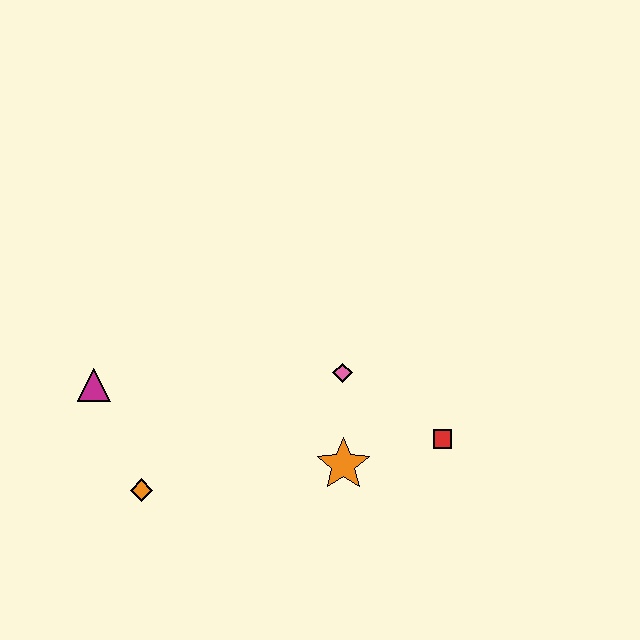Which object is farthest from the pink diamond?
The magenta triangle is farthest from the pink diamond.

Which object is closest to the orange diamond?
The magenta triangle is closest to the orange diamond.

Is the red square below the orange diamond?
No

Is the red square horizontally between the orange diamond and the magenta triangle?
No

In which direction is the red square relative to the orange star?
The red square is to the right of the orange star.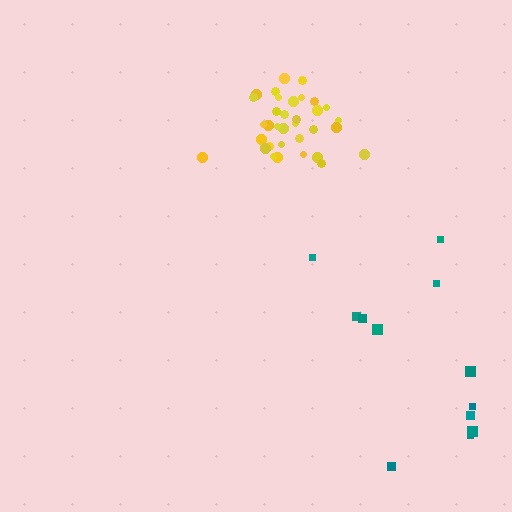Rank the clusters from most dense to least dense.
yellow, teal.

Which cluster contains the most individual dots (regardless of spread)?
Yellow (34).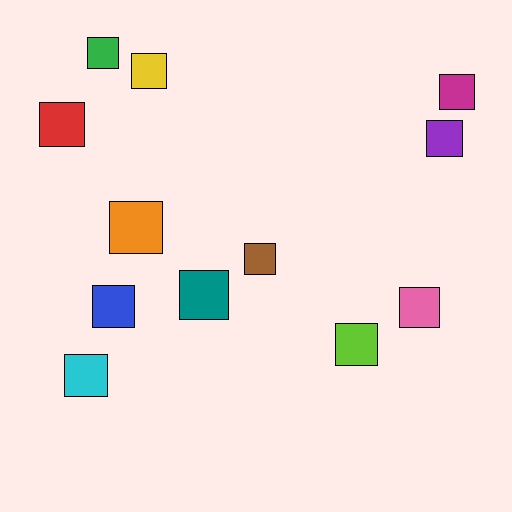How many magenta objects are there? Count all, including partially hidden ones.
There is 1 magenta object.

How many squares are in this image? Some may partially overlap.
There are 12 squares.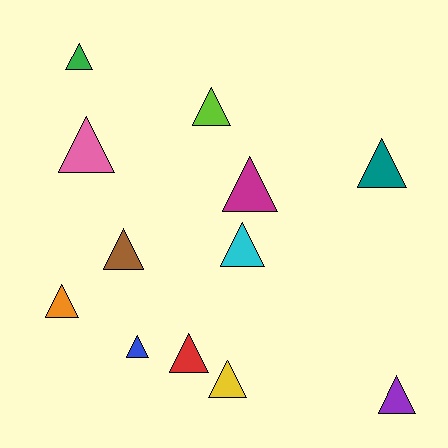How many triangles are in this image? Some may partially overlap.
There are 12 triangles.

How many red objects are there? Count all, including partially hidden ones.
There is 1 red object.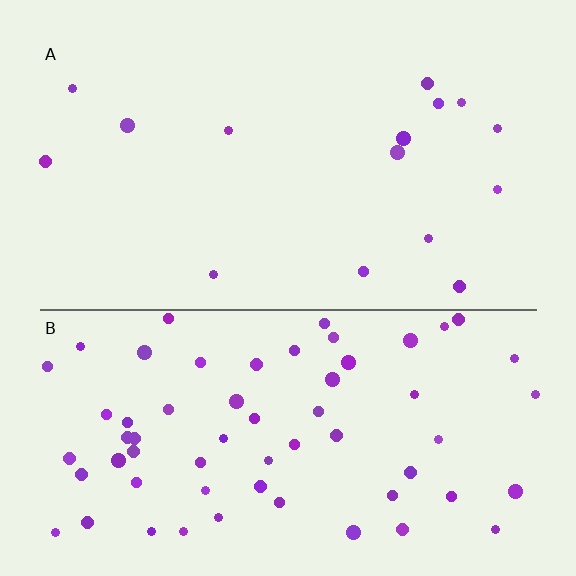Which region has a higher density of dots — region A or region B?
B (the bottom).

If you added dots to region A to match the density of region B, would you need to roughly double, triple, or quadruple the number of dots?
Approximately quadruple.